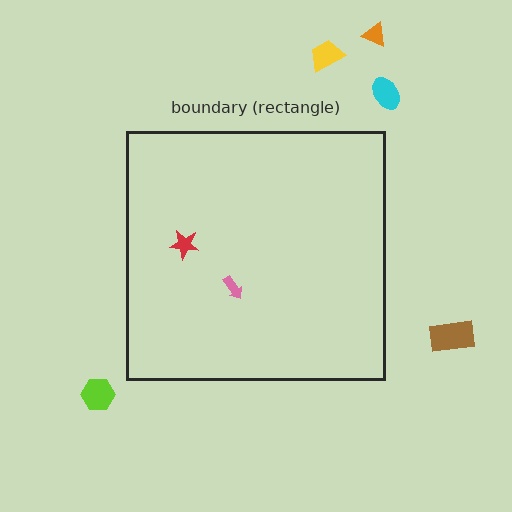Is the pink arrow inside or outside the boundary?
Inside.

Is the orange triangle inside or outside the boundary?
Outside.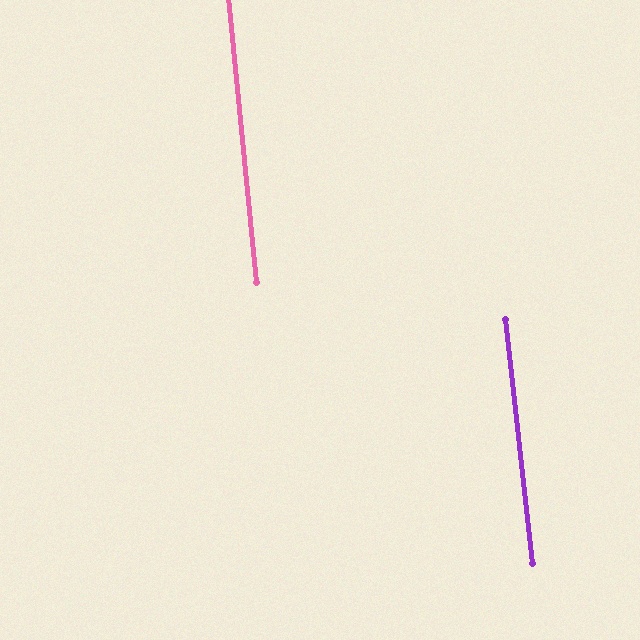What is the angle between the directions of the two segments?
Approximately 1 degree.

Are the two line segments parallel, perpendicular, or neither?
Parallel — their directions differ by only 0.6°.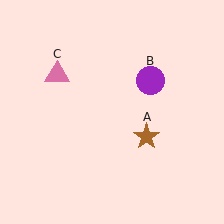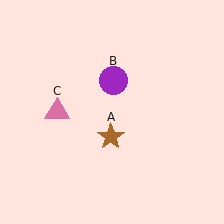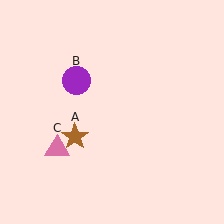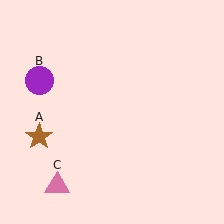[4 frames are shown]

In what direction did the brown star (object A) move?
The brown star (object A) moved left.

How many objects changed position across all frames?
3 objects changed position: brown star (object A), purple circle (object B), pink triangle (object C).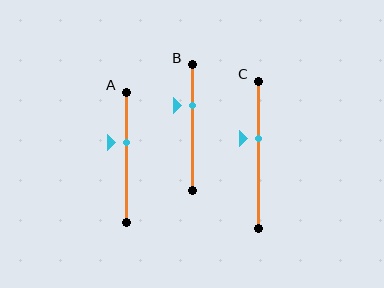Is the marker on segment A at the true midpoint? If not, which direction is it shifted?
No, the marker on segment A is shifted upward by about 11% of the segment length.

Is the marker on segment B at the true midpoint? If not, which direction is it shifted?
No, the marker on segment B is shifted upward by about 18% of the segment length.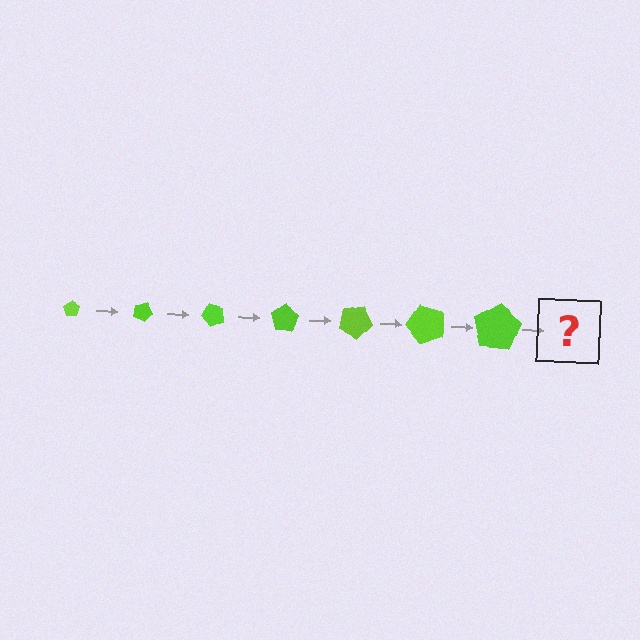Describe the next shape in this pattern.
It should be a pentagon, larger than the previous one and rotated 175 degrees from the start.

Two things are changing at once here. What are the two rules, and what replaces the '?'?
The two rules are that the pentagon grows larger each step and it rotates 25 degrees each step. The '?' should be a pentagon, larger than the previous one and rotated 175 degrees from the start.